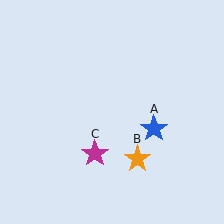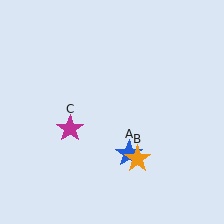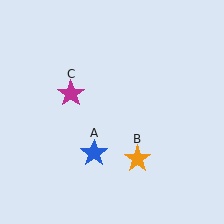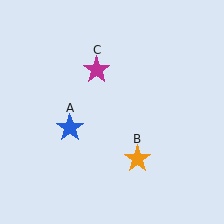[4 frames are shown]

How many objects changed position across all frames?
2 objects changed position: blue star (object A), magenta star (object C).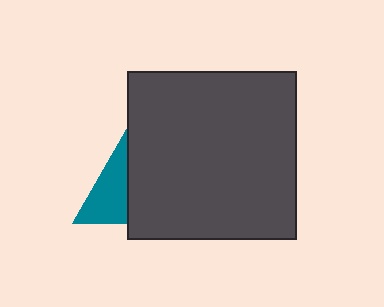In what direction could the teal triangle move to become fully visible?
The teal triangle could move left. That would shift it out from behind the dark gray square entirely.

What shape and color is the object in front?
The object in front is a dark gray square.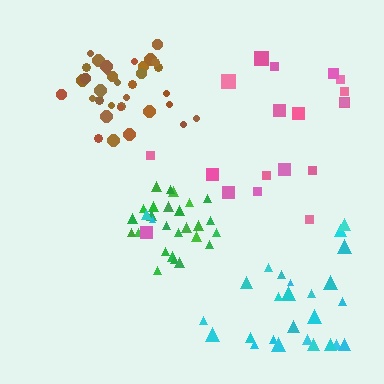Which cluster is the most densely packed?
Brown.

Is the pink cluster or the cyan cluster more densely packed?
Cyan.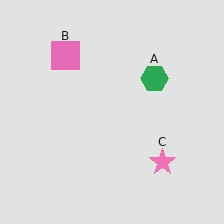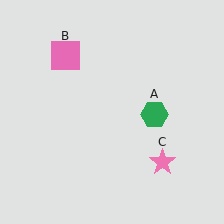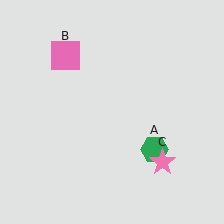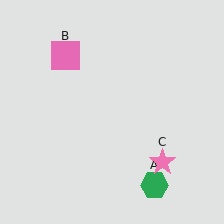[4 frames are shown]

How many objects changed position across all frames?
1 object changed position: green hexagon (object A).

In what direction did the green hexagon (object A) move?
The green hexagon (object A) moved down.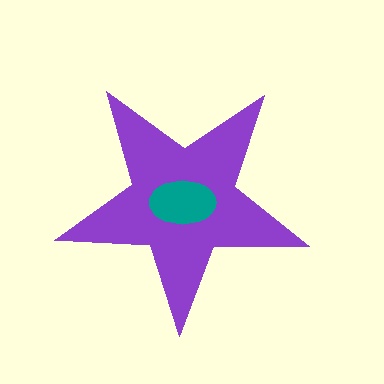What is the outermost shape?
The purple star.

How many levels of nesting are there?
2.